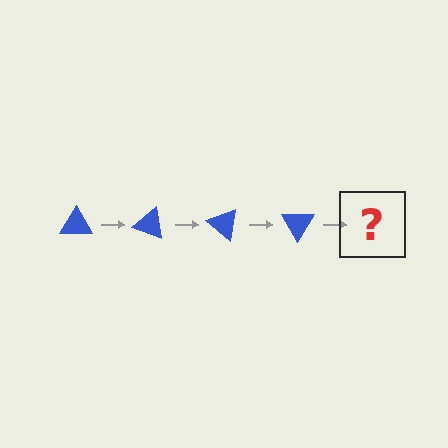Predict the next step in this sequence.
The next step is a blue triangle rotated 80 degrees.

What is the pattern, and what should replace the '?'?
The pattern is that the triangle rotates 20 degrees each step. The '?' should be a blue triangle rotated 80 degrees.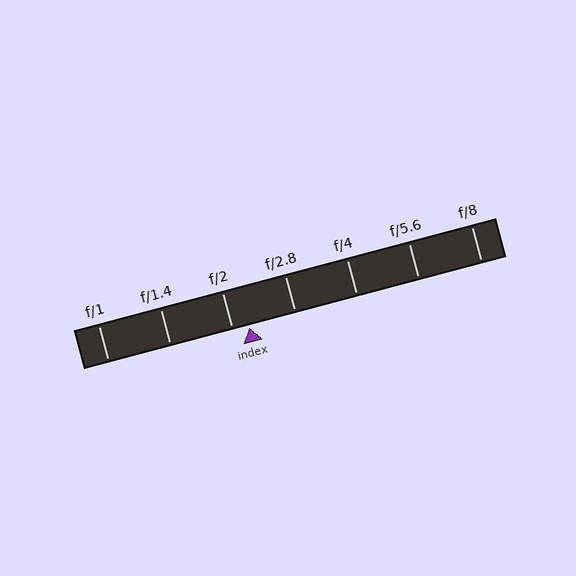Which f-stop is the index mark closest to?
The index mark is closest to f/2.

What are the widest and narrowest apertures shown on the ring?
The widest aperture shown is f/1 and the narrowest is f/8.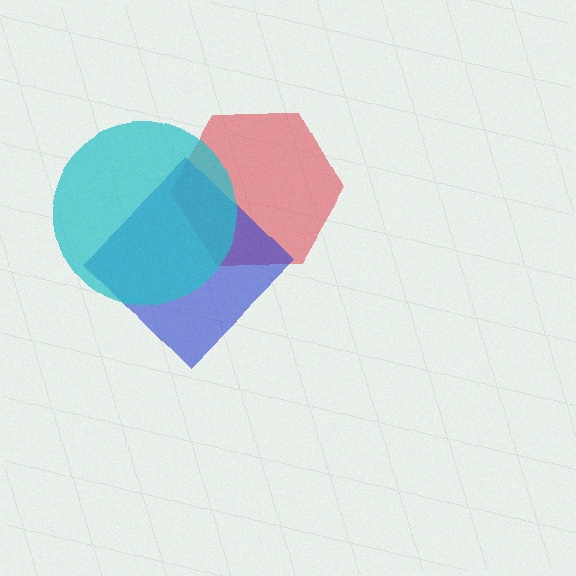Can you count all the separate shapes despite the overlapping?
Yes, there are 3 separate shapes.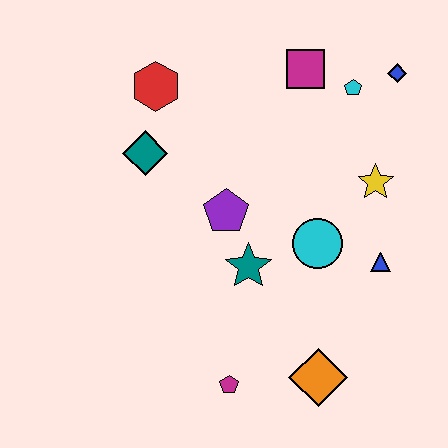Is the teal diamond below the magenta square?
Yes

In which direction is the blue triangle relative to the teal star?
The blue triangle is to the right of the teal star.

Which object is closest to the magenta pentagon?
The orange diamond is closest to the magenta pentagon.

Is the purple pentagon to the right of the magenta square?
No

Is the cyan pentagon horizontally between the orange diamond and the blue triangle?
Yes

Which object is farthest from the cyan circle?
The red hexagon is farthest from the cyan circle.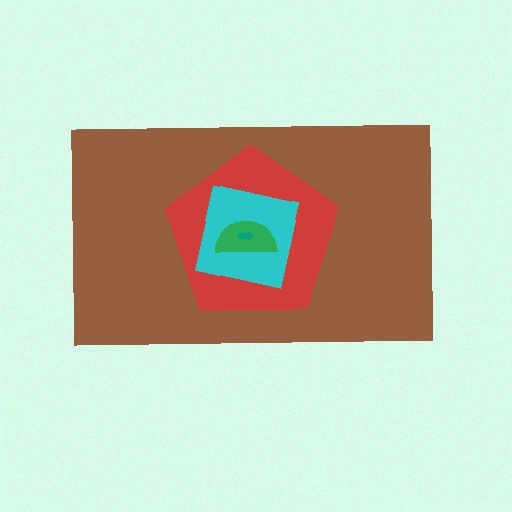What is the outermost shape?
The brown rectangle.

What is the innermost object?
The teal arrow.